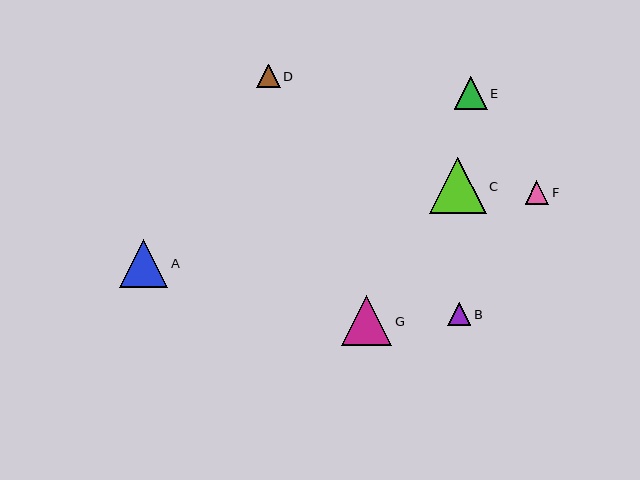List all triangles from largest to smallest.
From largest to smallest: C, G, A, E, F, D, B.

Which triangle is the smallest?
Triangle B is the smallest with a size of approximately 23 pixels.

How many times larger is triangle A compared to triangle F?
Triangle A is approximately 2.0 times the size of triangle F.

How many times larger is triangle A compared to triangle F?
Triangle A is approximately 2.0 times the size of triangle F.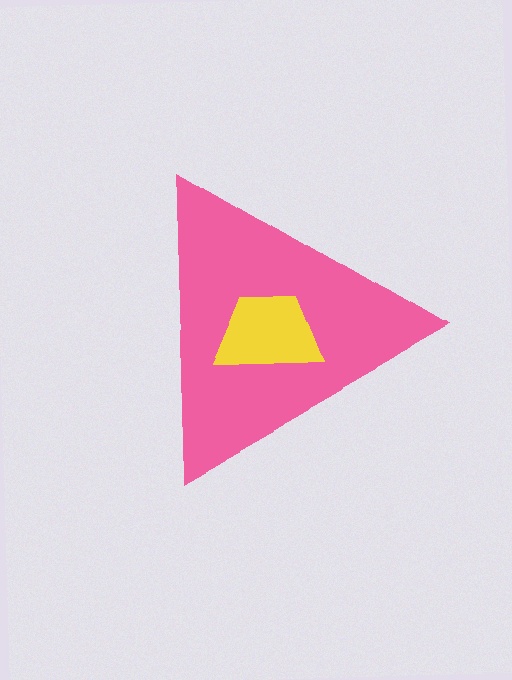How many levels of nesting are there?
2.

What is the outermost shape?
The pink triangle.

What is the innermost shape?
The yellow trapezoid.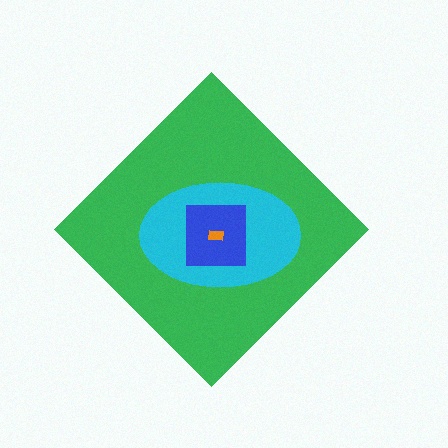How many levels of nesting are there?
4.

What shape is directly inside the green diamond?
The cyan ellipse.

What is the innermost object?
The orange rectangle.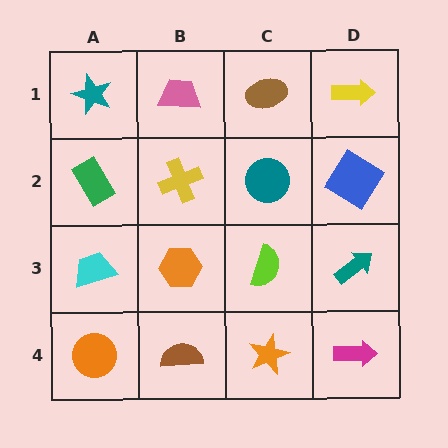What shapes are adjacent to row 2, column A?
A teal star (row 1, column A), a cyan trapezoid (row 3, column A), a yellow cross (row 2, column B).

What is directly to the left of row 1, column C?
A pink trapezoid.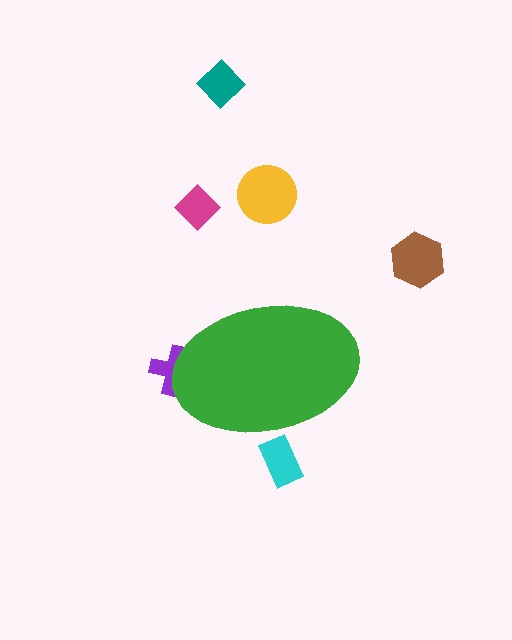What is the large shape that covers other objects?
A green ellipse.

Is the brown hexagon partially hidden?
No, the brown hexagon is fully visible.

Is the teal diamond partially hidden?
No, the teal diamond is fully visible.